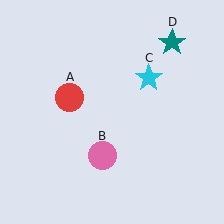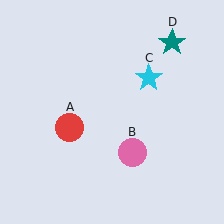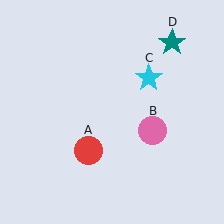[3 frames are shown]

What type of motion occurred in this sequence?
The red circle (object A), pink circle (object B) rotated counterclockwise around the center of the scene.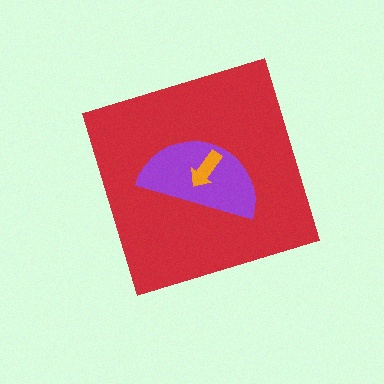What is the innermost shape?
The orange arrow.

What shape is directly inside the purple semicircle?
The orange arrow.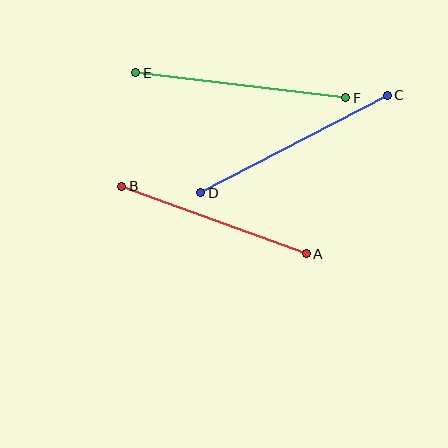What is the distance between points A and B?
The distance is approximately 197 pixels.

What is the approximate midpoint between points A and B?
The midpoint is at approximately (214, 220) pixels.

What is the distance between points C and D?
The distance is approximately 211 pixels.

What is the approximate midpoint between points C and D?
The midpoint is at approximately (294, 144) pixels.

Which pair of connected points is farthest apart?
Points E and F are farthest apart.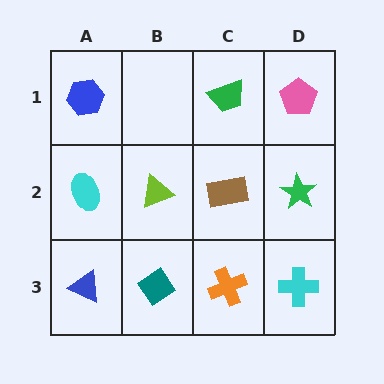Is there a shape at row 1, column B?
No, that cell is empty.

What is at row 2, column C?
A brown rectangle.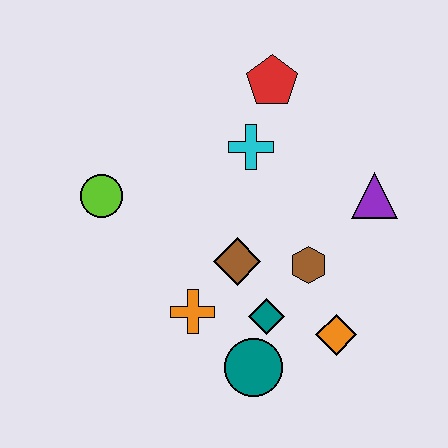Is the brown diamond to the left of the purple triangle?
Yes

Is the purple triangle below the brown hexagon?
No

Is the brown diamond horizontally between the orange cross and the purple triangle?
Yes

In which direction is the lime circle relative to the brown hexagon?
The lime circle is to the left of the brown hexagon.